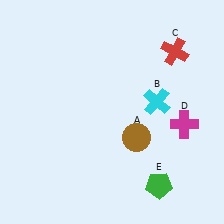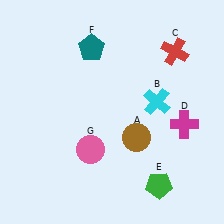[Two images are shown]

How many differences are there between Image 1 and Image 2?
There are 2 differences between the two images.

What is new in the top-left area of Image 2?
A teal pentagon (F) was added in the top-left area of Image 2.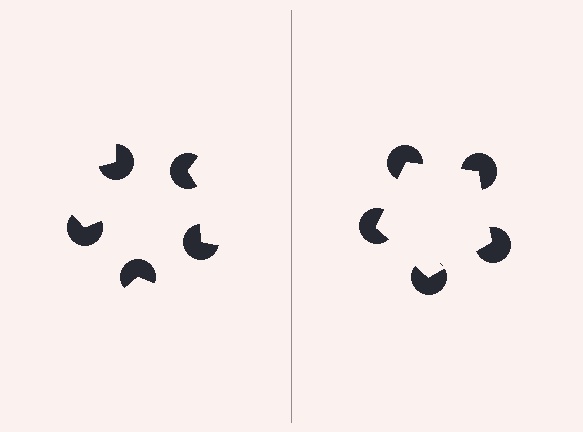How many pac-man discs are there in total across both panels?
10 — 5 on each side.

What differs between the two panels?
The pac-man discs are positioned identically on both sides; only the wedge orientations differ. On the right they align to a pentagon; on the left they are misaligned.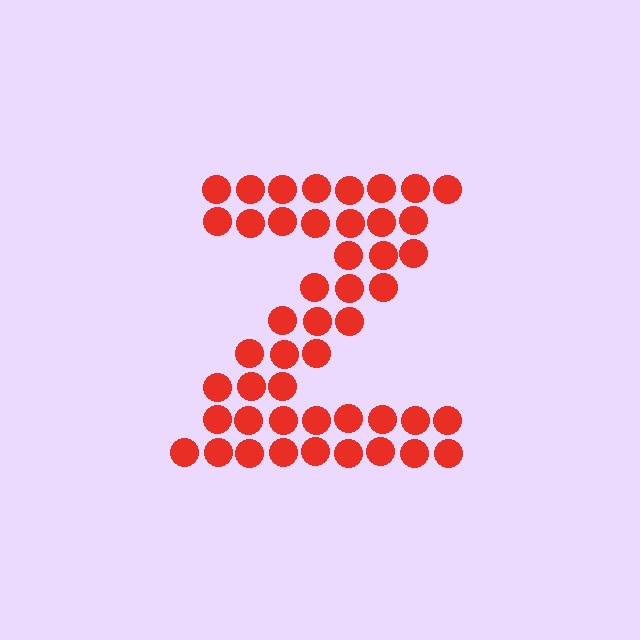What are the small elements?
The small elements are circles.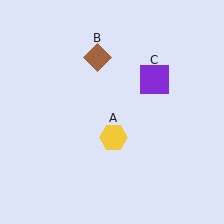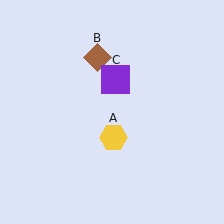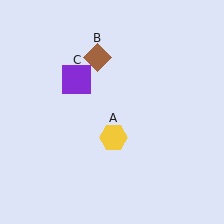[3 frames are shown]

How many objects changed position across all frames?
1 object changed position: purple square (object C).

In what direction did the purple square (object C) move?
The purple square (object C) moved left.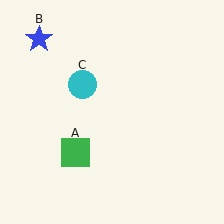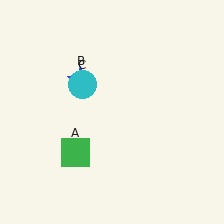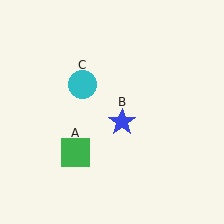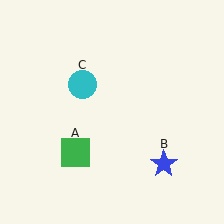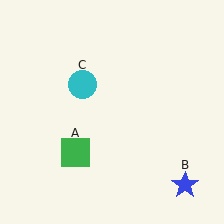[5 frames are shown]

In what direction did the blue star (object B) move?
The blue star (object B) moved down and to the right.